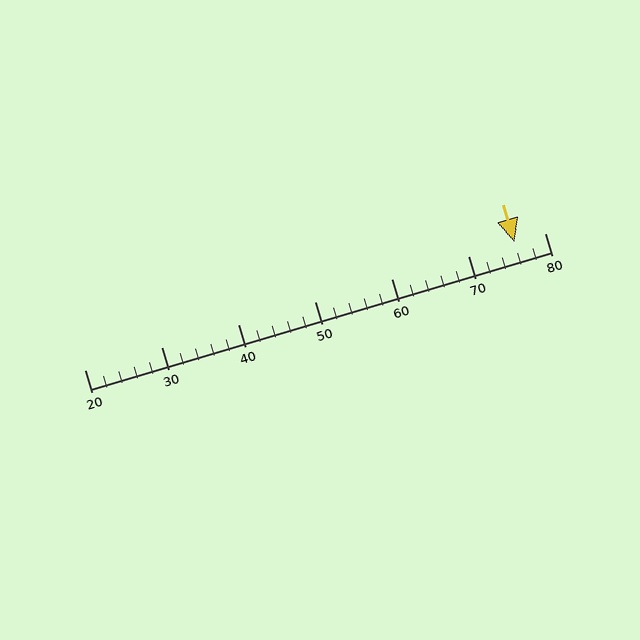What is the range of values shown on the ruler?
The ruler shows values from 20 to 80.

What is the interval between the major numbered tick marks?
The major tick marks are spaced 10 units apart.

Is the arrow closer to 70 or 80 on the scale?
The arrow is closer to 80.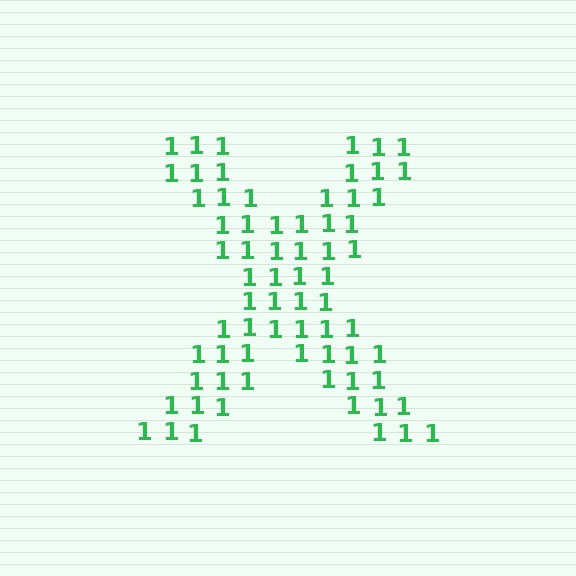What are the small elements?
The small elements are digit 1's.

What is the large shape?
The large shape is the letter X.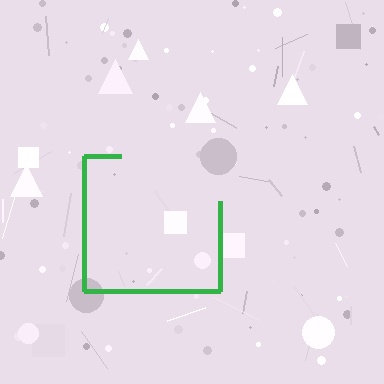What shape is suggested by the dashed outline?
The dashed outline suggests a square.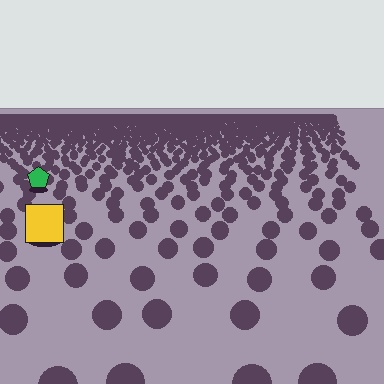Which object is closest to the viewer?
The yellow square is closest. The texture marks near it are larger and more spread out.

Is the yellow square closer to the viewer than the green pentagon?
Yes. The yellow square is closer — you can tell from the texture gradient: the ground texture is coarser near it.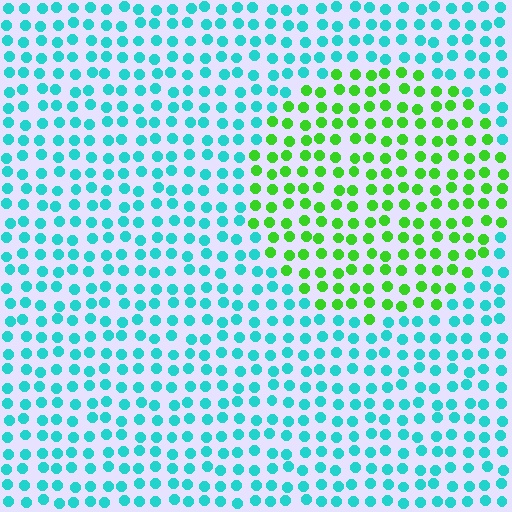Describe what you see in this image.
The image is filled with small cyan elements in a uniform arrangement. A circle-shaped region is visible where the elements are tinted to a slightly different hue, forming a subtle color boundary.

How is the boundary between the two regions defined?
The boundary is defined purely by a slight shift in hue (about 64 degrees). Spacing, size, and orientation are identical on both sides.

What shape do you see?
I see a circle.